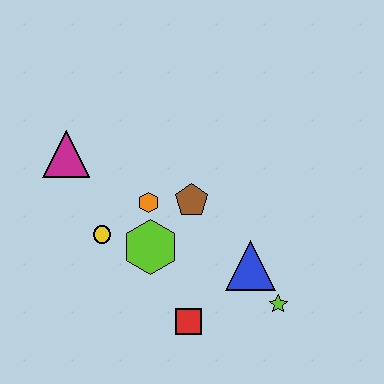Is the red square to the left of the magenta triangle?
No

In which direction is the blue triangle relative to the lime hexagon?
The blue triangle is to the right of the lime hexagon.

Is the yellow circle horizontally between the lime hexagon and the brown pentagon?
No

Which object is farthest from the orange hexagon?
The lime star is farthest from the orange hexagon.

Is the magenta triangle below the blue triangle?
No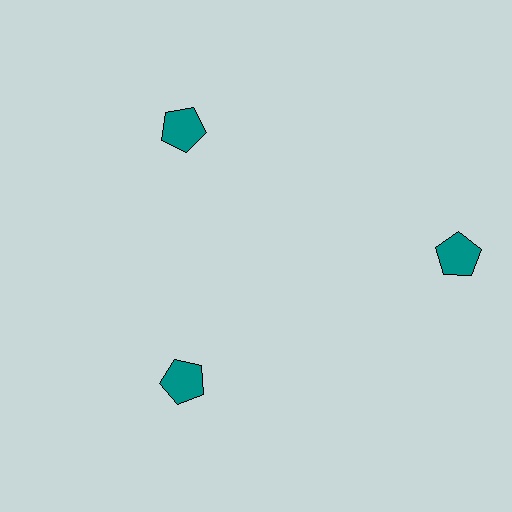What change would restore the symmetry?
The symmetry would be restored by moving it inward, back onto the ring so that all 3 pentagons sit at equal angles and equal distance from the center.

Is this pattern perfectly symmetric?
No. The 3 teal pentagons are arranged in a ring, but one element near the 3 o'clock position is pushed outward from the center, breaking the 3-fold rotational symmetry.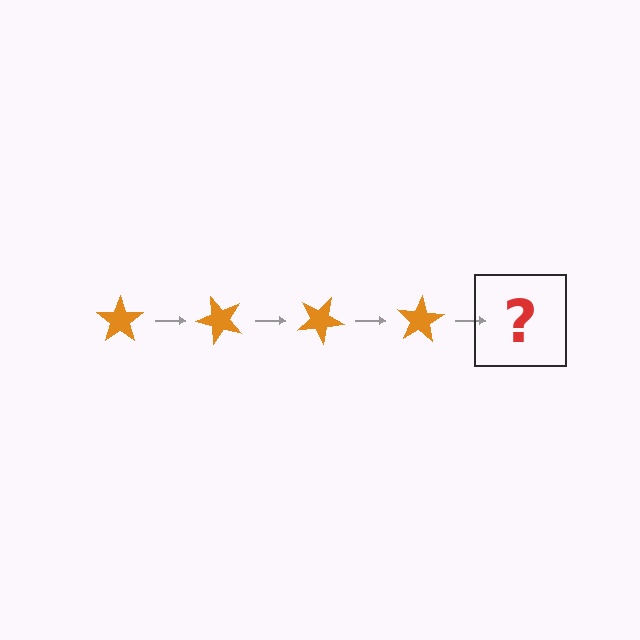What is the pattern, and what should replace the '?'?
The pattern is that the star rotates 50 degrees each step. The '?' should be an orange star rotated 200 degrees.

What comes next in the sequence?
The next element should be an orange star rotated 200 degrees.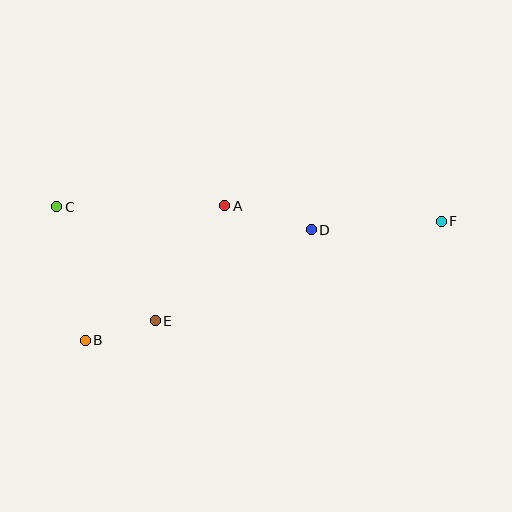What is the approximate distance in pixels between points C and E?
The distance between C and E is approximately 151 pixels.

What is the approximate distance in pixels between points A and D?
The distance between A and D is approximately 90 pixels.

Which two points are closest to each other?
Points B and E are closest to each other.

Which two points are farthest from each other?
Points C and F are farthest from each other.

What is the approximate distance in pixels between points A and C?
The distance between A and C is approximately 168 pixels.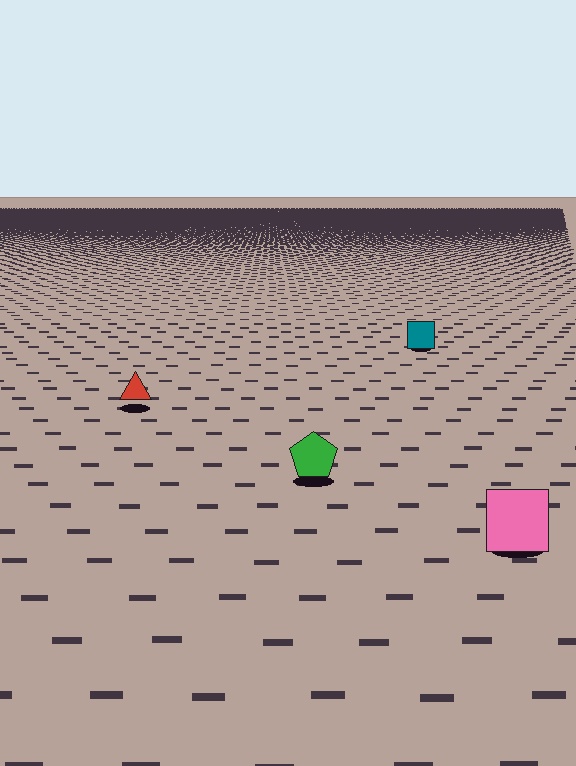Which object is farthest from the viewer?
The teal square is farthest from the viewer. It appears smaller and the ground texture around it is denser.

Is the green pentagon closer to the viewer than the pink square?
No. The pink square is closer — you can tell from the texture gradient: the ground texture is coarser near it.